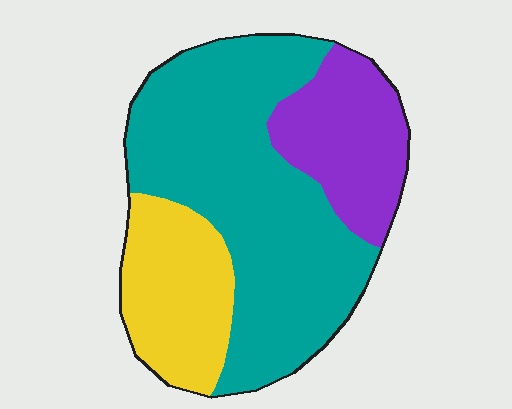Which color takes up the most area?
Teal, at roughly 55%.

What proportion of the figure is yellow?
Yellow takes up about one fifth (1/5) of the figure.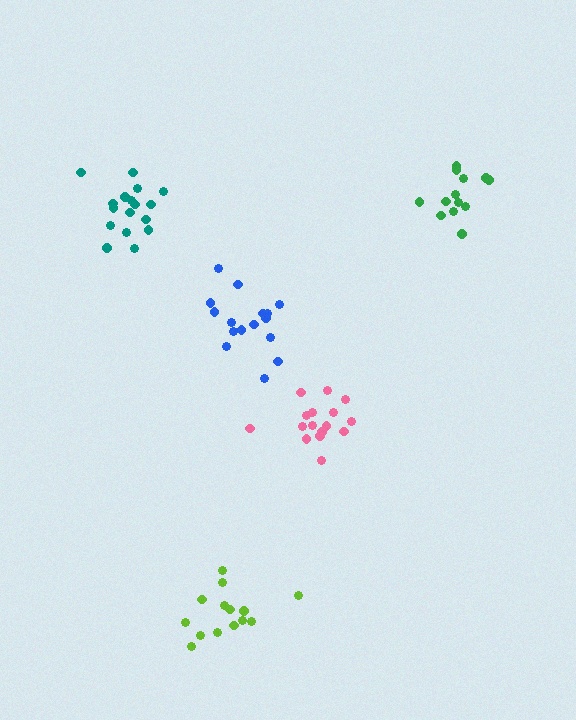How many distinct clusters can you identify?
There are 5 distinct clusters.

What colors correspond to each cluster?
The clusters are colored: teal, lime, green, blue, pink.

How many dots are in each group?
Group 1: 17 dots, Group 2: 14 dots, Group 3: 13 dots, Group 4: 16 dots, Group 5: 16 dots (76 total).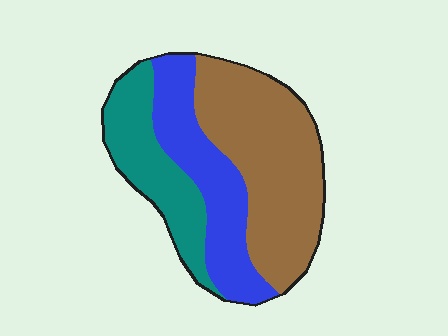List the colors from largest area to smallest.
From largest to smallest: brown, blue, teal.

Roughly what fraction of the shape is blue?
Blue takes up about one quarter (1/4) of the shape.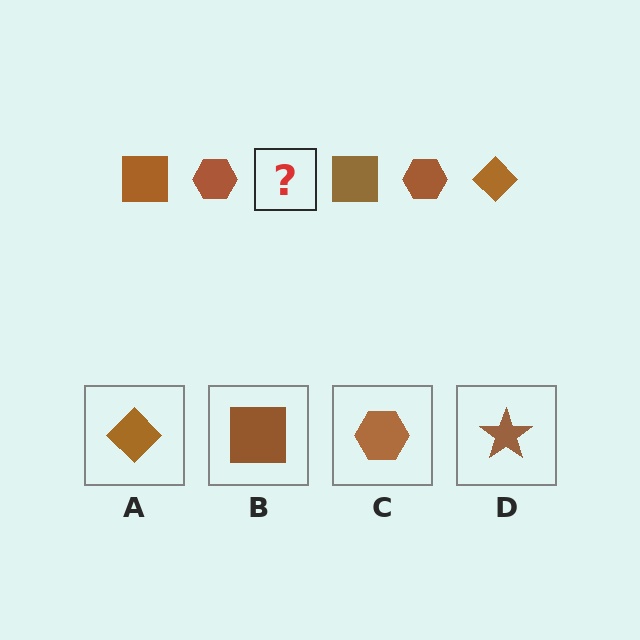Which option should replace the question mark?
Option A.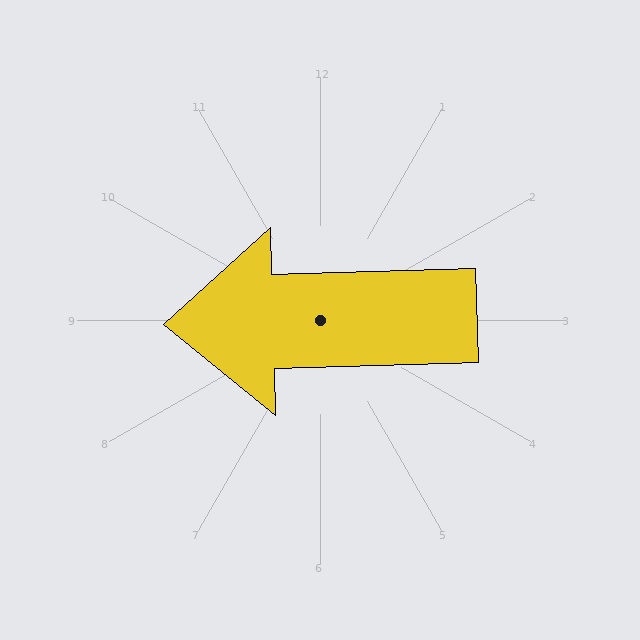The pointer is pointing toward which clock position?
Roughly 9 o'clock.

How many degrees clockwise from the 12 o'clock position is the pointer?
Approximately 269 degrees.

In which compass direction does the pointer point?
West.